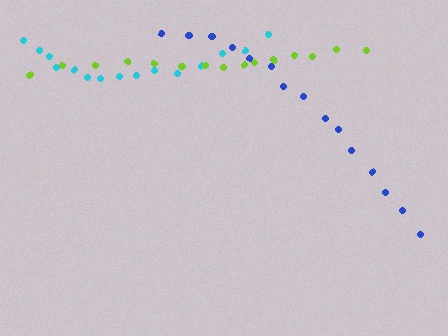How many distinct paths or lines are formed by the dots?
There are 3 distinct paths.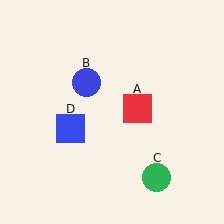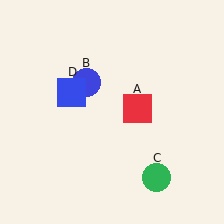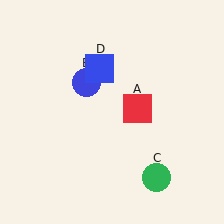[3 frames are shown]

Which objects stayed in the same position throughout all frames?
Red square (object A) and blue circle (object B) and green circle (object C) remained stationary.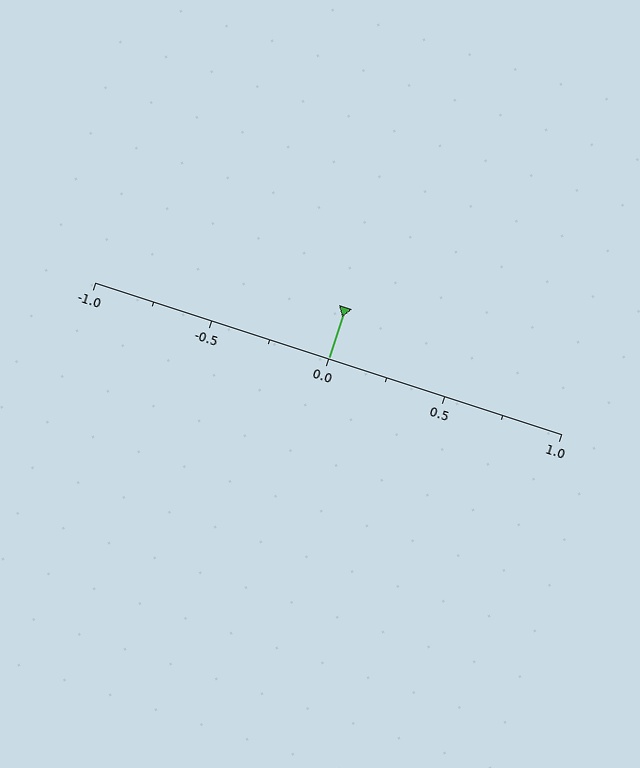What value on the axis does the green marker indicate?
The marker indicates approximately 0.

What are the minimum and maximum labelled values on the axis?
The axis runs from -1.0 to 1.0.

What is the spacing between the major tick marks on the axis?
The major ticks are spaced 0.5 apart.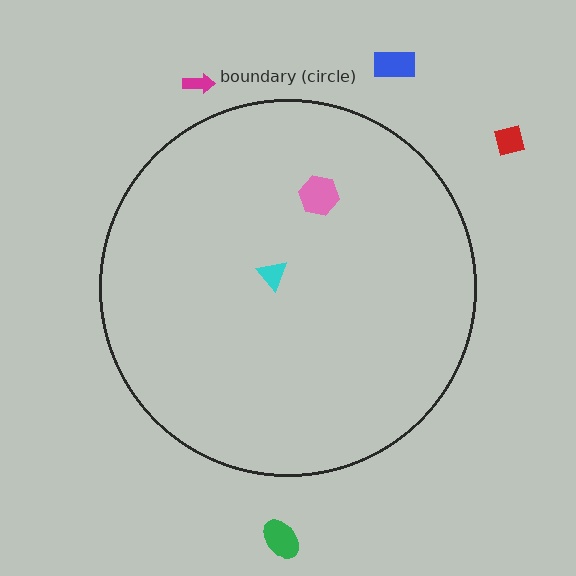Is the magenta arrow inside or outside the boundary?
Outside.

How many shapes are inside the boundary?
2 inside, 4 outside.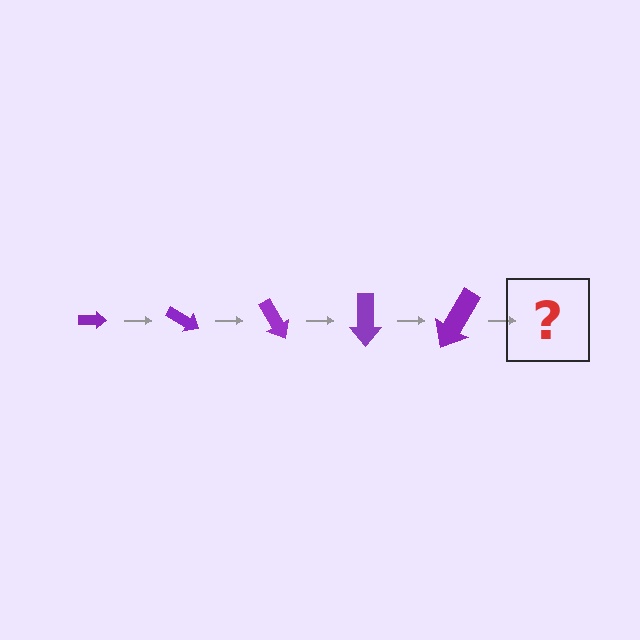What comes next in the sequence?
The next element should be an arrow, larger than the previous one and rotated 150 degrees from the start.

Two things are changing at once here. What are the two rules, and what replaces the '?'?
The two rules are that the arrow grows larger each step and it rotates 30 degrees each step. The '?' should be an arrow, larger than the previous one and rotated 150 degrees from the start.